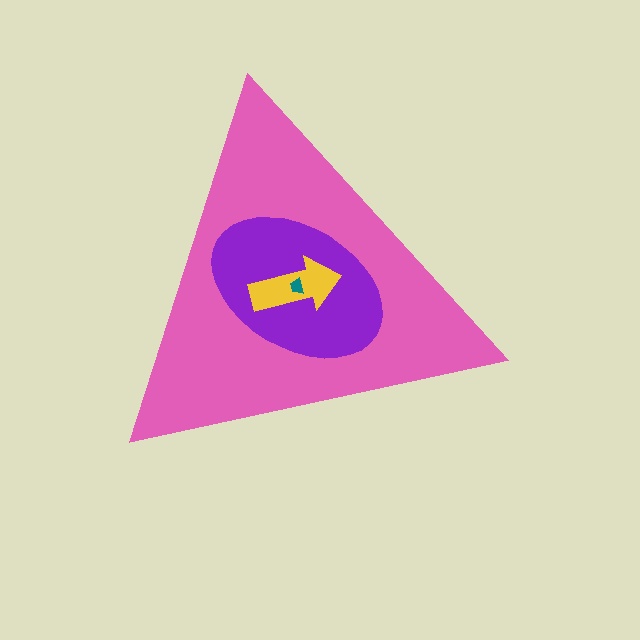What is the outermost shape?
The pink triangle.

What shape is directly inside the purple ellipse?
The yellow arrow.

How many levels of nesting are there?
4.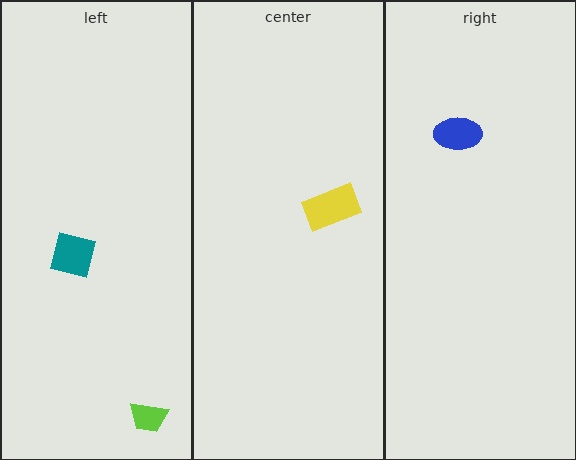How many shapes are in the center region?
1.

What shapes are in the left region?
The lime trapezoid, the teal square.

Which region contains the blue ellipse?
The right region.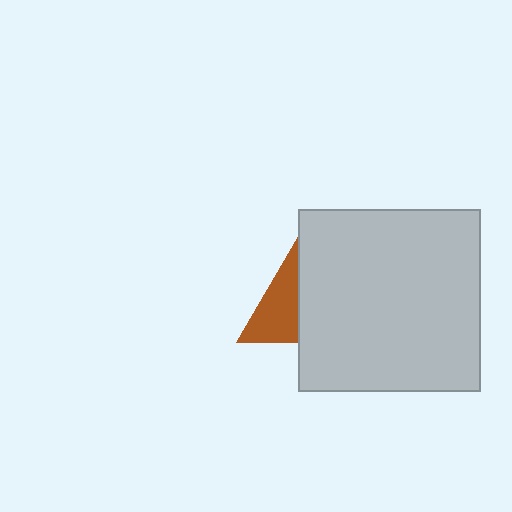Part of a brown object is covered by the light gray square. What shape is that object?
It is a triangle.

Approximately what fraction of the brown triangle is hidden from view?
Roughly 51% of the brown triangle is hidden behind the light gray square.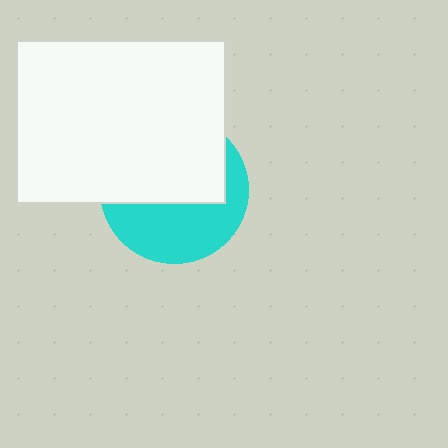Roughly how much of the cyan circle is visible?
About half of it is visible (roughly 45%).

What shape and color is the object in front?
The object in front is a white rectangle.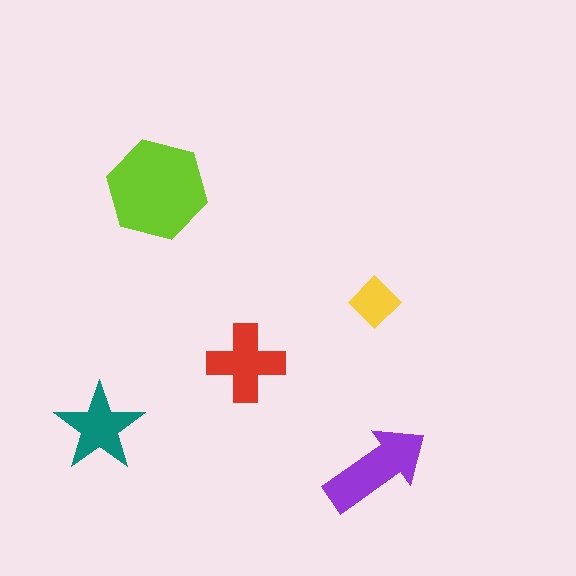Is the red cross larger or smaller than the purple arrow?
Smaller.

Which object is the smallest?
The yellow diamond.